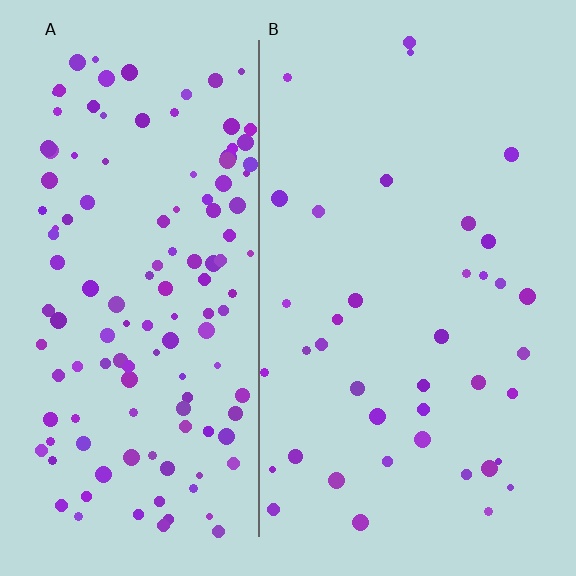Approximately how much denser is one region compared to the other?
Approximately 3.4× — region A over region B.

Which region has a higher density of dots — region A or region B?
A (the left).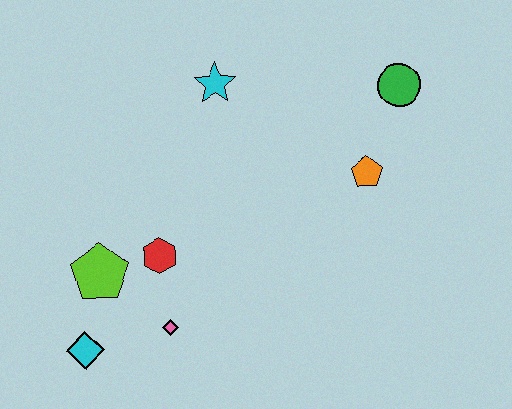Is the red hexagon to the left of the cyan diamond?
No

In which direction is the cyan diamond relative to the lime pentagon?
The cyan diamond is below the lime pentagon.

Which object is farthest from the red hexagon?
The green circle is farthest from the red hexagon.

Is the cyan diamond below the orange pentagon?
Yes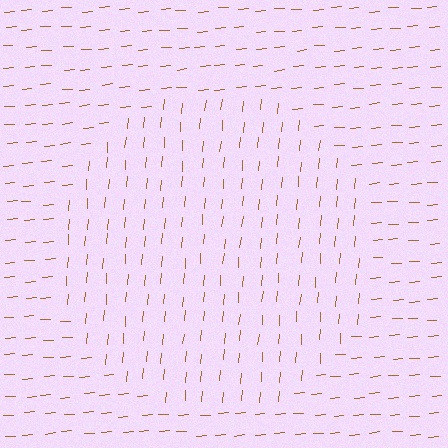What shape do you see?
I see a circle.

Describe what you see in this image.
The image is filled with small brown line segments. A circle region in the image has lines oriented differently from the surrounding lines, creating a visible texture boundary.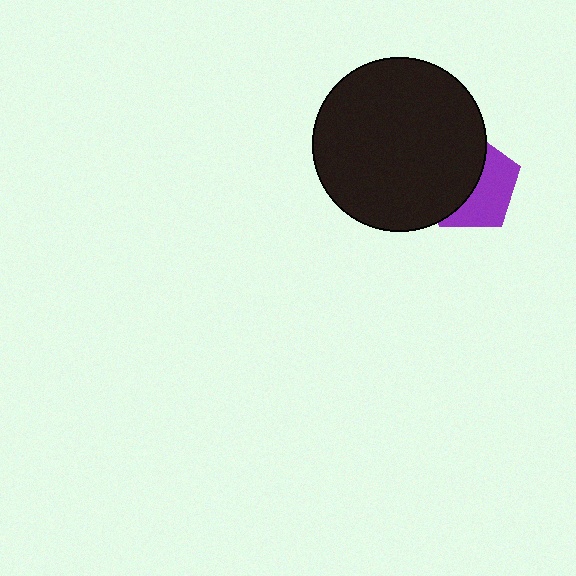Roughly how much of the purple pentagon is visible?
About half of it is visible (roughly 47%).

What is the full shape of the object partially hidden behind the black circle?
The partially hidden object is a purple pentagon.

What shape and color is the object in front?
The object in front is a black circle.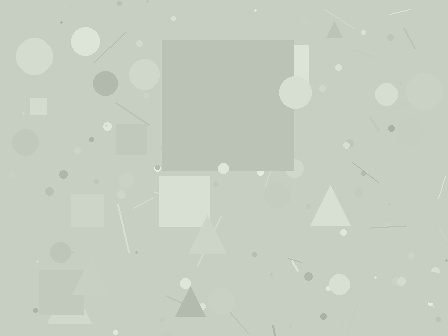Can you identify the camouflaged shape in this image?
The camouflaged shape is a square.